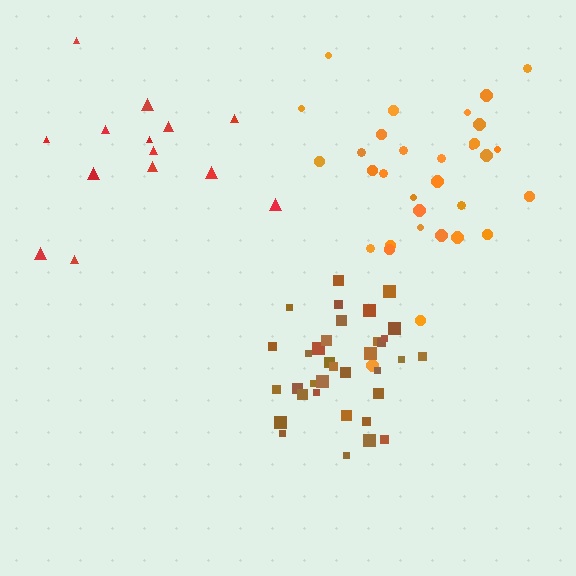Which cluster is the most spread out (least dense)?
Red.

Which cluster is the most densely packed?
Brown.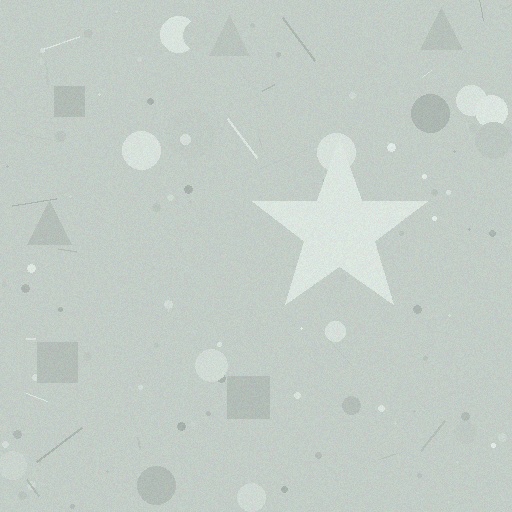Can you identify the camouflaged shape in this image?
The camouflaged shape is a star.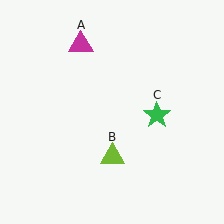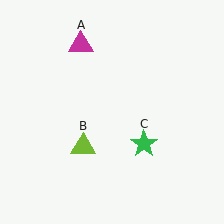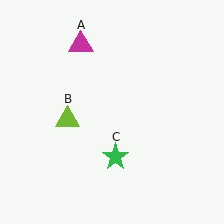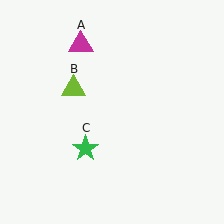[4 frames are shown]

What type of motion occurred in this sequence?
The lime triangle (object B), green star (object C) rotated clockwise around the center of the scene.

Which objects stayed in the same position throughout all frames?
Magenta triangle (object A) remained stationary.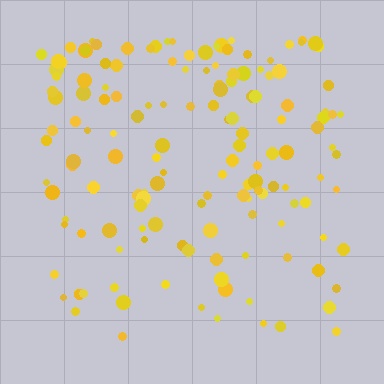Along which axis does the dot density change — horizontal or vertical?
Vertical.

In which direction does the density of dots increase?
From bottom to top, with the top side densest.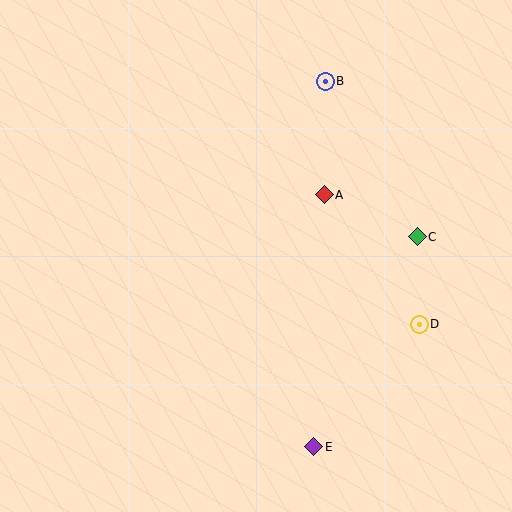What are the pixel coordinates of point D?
Point D is at (419, 324).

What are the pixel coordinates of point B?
Point B is at (325, 81).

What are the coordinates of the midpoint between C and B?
The midpoint between C and B is at (371, 159).